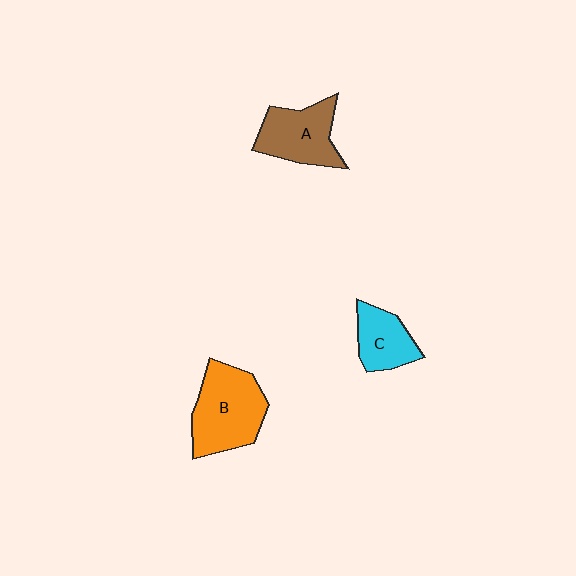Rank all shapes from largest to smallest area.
From largest to smallest: B (orange), A (brown), C (cyan).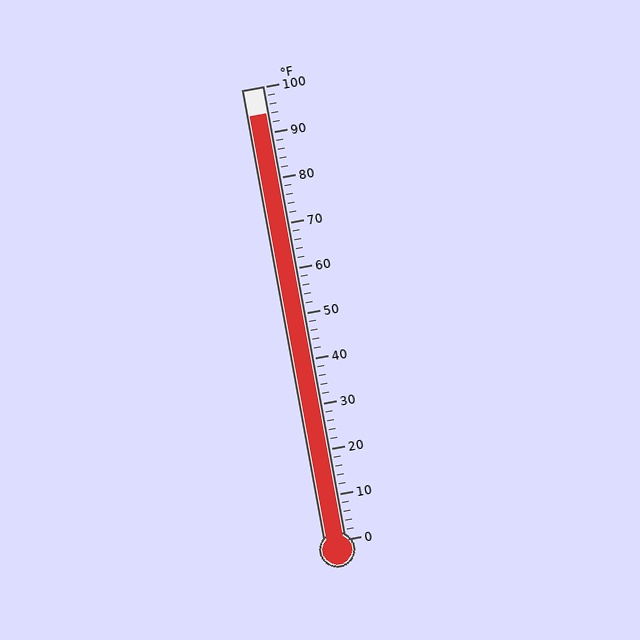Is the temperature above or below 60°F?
The temperature is above 60°F.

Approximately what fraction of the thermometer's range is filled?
The thermometer is filled to approximately 95% of its range.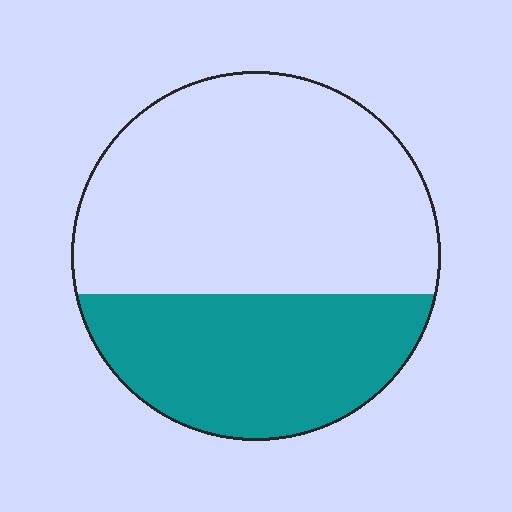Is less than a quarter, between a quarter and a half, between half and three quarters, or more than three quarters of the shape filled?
Between a quarter and a half.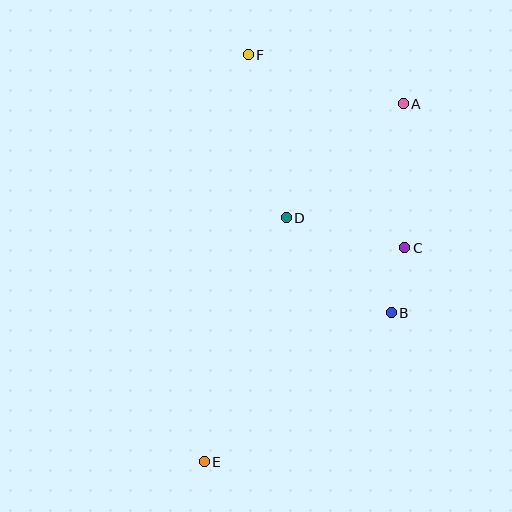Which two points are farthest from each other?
Points A and E are farthest from each other.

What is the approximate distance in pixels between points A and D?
The distance between A and D is approximately 163 pixels.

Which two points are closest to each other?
Points B and C are closest to each other.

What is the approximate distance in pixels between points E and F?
The distance between E and F is approximately 410 pixels.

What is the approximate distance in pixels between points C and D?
The distance between C and D is approximately 122 pixels.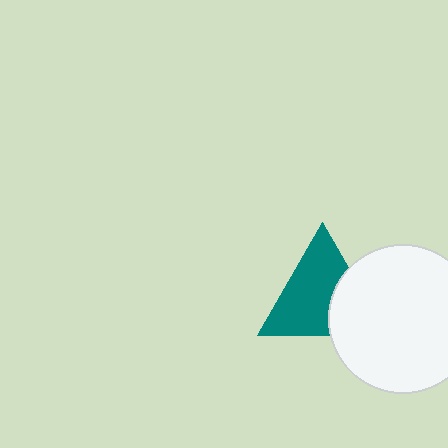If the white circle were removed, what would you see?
You would see the complete teal triangle.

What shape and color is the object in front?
The object in front is a white circle.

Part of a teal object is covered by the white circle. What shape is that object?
It is a triangle.